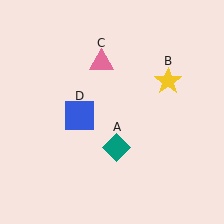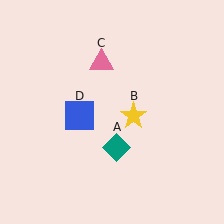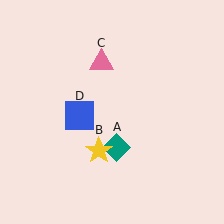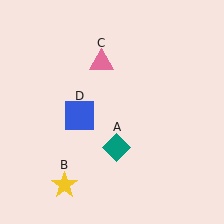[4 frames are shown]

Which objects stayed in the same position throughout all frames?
Teal diamond (object A) and pink triangle (object C) and blue square (object D) remained stationary.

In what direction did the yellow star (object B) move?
The yellow star (object B) moved down and to the left.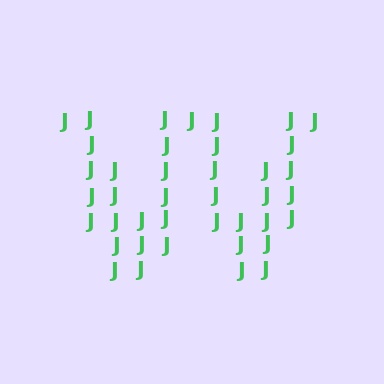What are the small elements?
The small elements are letter J's.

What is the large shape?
The large shape is the letter W.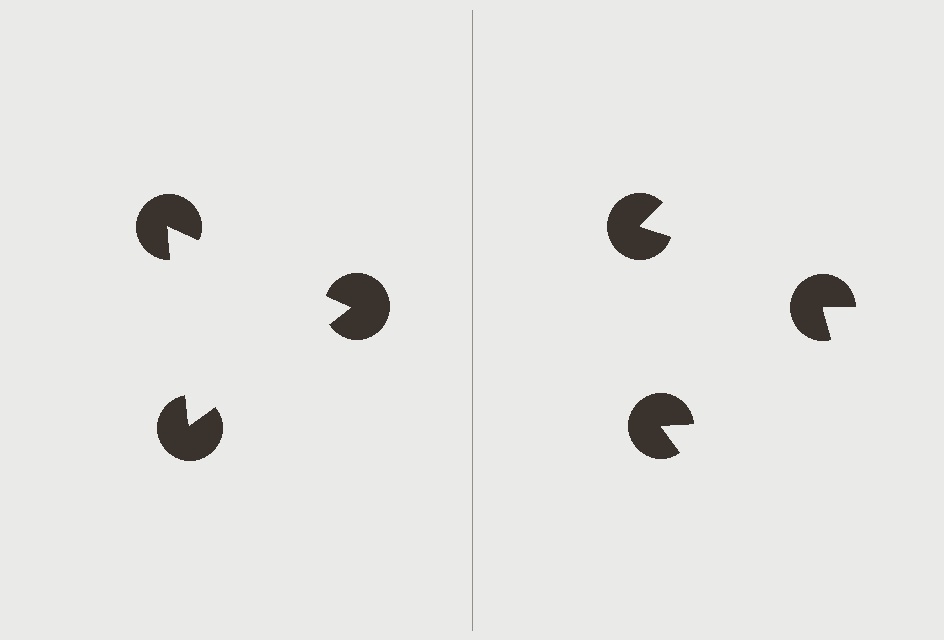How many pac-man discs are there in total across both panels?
6 — 3 on each side.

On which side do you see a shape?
An illusory triangle appears on the left side. On the right side the wedge cuts are rotated, so no coherent shape forms.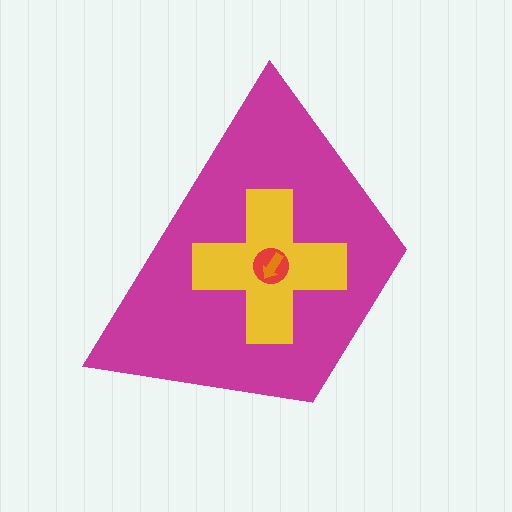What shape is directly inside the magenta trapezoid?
The yellow cross.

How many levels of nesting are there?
4.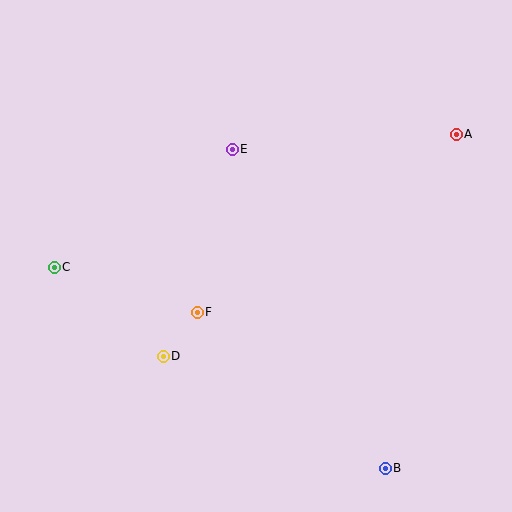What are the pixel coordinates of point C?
Point C is at (54, 267).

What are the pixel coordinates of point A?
Point A is at (456, 134).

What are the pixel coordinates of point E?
Point E is at (232, 149).